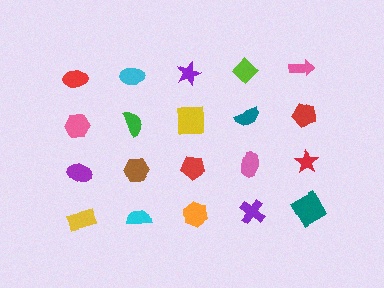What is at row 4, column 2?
A cyan semicircle.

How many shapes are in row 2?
5 shapes.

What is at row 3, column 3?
A red pentagon.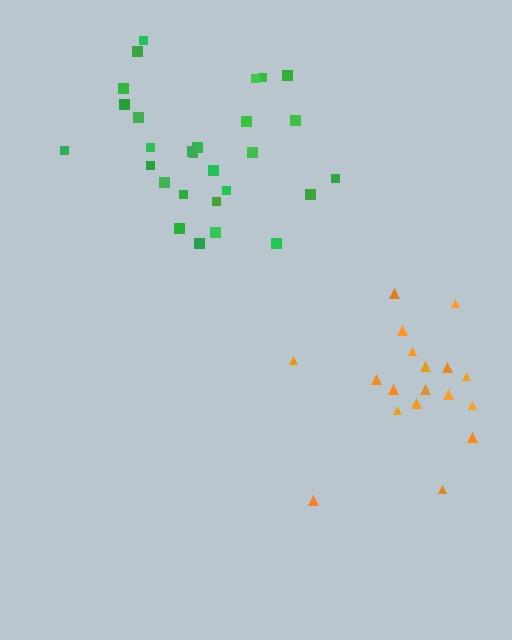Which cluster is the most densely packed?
Green.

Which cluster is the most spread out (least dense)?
Orange.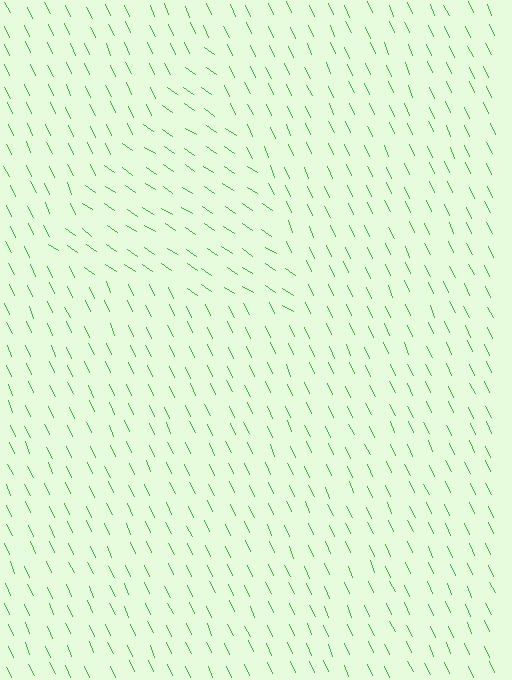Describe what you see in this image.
The image is filled with small green line segments. A triangle region in the image has lines oriented differently from the surrounding lines, creating a visible texture boundary.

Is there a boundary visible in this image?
Yes, there is a texture boundary formed by a change in line orientation.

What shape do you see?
I see a triangle.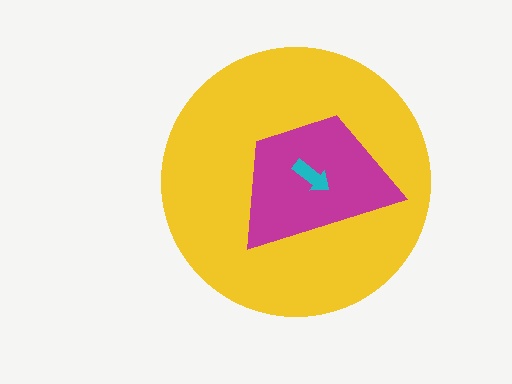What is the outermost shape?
The yellow circle.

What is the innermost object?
The cyan arrow.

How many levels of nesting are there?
3.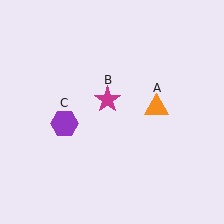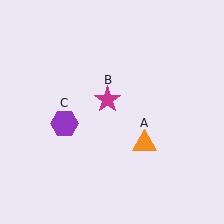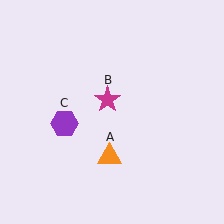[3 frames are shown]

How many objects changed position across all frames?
1 object changed position: orange triangle (object A).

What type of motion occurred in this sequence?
The orange triangle (object A) rotated clockwise around the center of the scene.